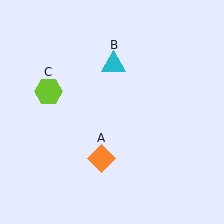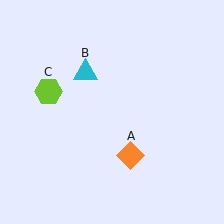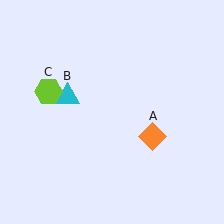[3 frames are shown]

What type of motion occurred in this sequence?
The orange diamond (object A), cyan triangle (object B) rotated counterclockwise around the center of the scene.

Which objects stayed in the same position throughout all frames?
Lime hexagon (object C) remained stationary.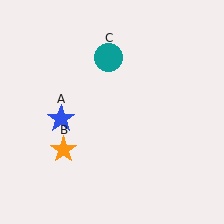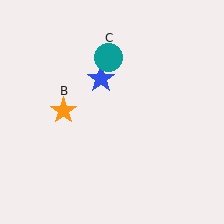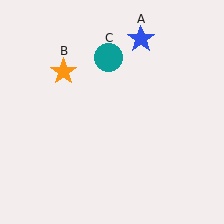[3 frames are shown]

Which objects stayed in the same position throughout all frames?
Teal circle (object C) remained stationary.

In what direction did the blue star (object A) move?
The blue star (object A) moved up and to the right.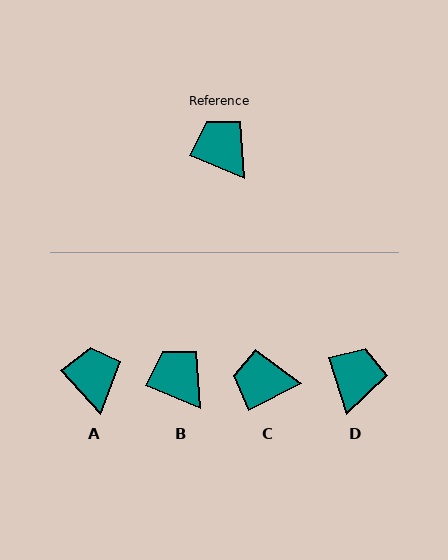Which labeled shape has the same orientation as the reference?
B.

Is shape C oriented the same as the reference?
No, it is off by about 50 degrees.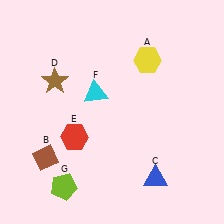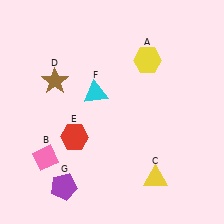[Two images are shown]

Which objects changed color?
B changed from brown to pink. C changed from blue to yellow. G changed from lime to purple.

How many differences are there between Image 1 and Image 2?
There are 3 differences between the two images.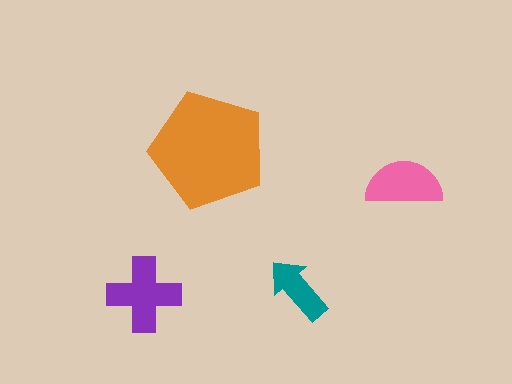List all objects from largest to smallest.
The orange pentagon, the purple cross, the pink semicircle, the teal arrow.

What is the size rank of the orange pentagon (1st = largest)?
1st.